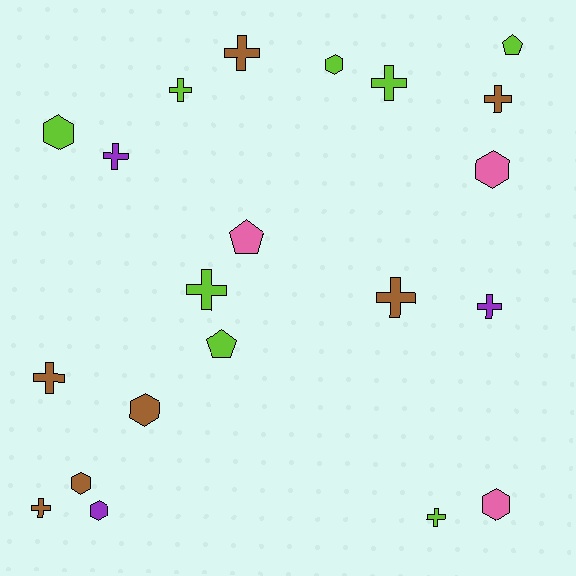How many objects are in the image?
There are 21 objects.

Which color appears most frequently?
Lime, with 8 objects.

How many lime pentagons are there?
There are 2 lime pentagons.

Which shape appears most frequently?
Cross, with 11 objects.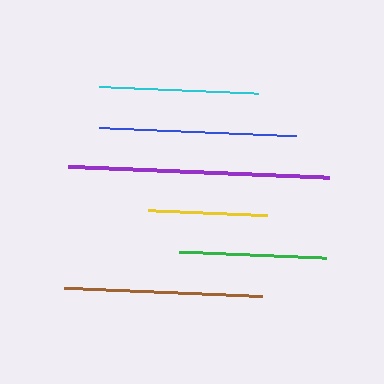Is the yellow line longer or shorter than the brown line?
The brown line is longer than the yellow line.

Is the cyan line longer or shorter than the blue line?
The blue line is longer than the cyan line.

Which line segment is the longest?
The purple line is the longest at approximately 261 pixels.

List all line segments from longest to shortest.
From longest to shortest: purple, brown, blue, cyan, green, yellow.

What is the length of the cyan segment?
The cyan segment is approximately 159 pixels long.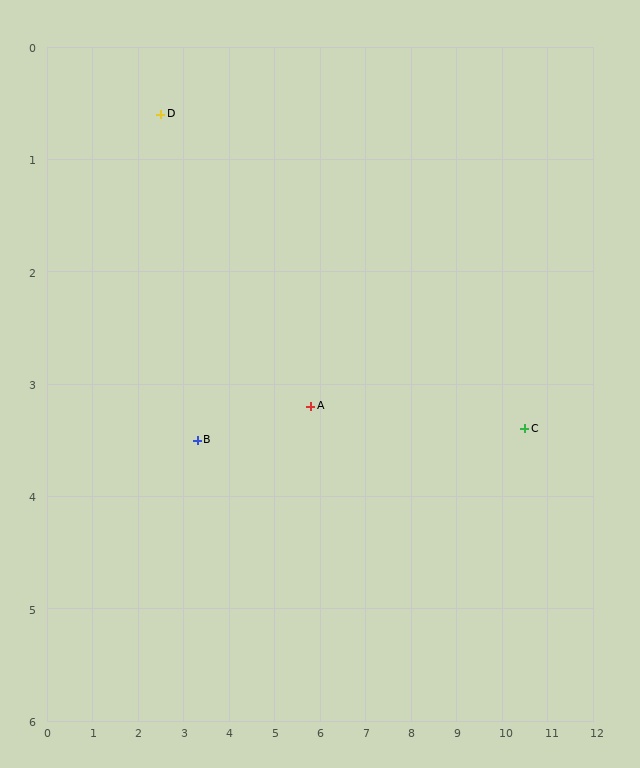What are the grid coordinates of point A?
Point A is at approximately (5.8, 3.2).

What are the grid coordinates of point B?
Point B is at approximately (3.3, 3.5).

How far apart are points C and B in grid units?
Points C and B are about 7.2 grid units apart.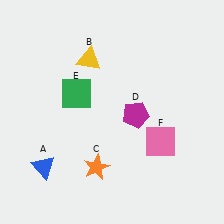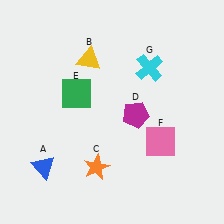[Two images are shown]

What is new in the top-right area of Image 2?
A cyan cross (G) was added in the top-right area of Image 2.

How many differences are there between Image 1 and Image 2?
There is 1 difference between the two images.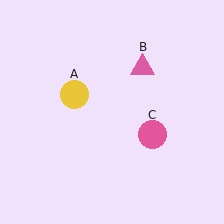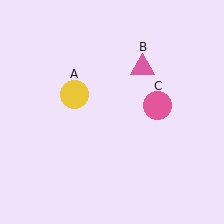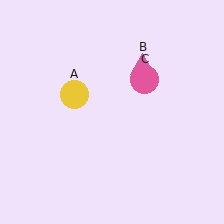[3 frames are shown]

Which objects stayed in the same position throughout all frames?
Yellow circle (object A) and pink triangle (object B) remained stationary.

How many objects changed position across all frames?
1 object changed position: pink circle (object C).